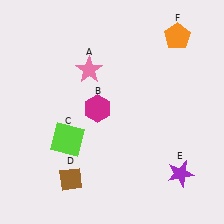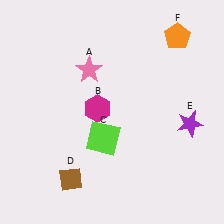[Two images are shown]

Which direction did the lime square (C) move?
The lime square (C) moved right.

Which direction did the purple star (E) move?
The purple star (E) moved up.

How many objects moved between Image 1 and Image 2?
2 objects moved between the two images.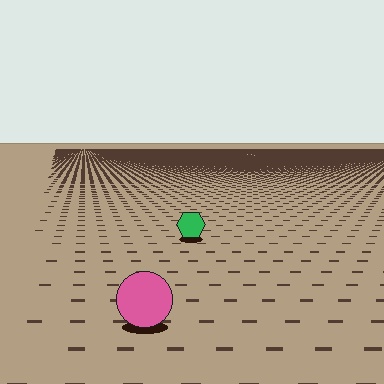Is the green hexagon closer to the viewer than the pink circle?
No. The pink circle is closer — you can tell from the texture gradient: the ground texture is coarser near it.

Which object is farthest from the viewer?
The green hexagon is farthest from the viewer. It appears smaller and the ground texture around it is denser.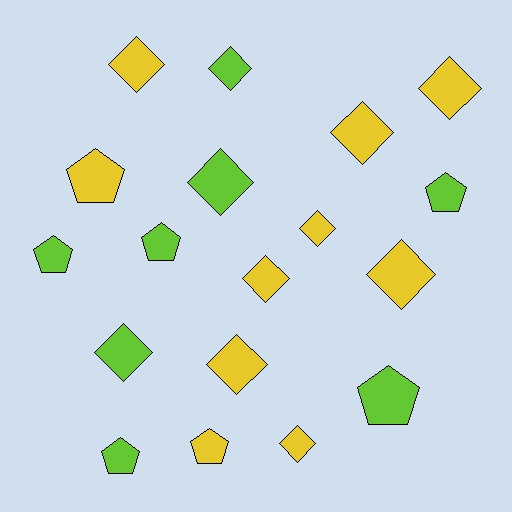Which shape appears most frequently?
Diamond, with 11 objects.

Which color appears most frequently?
Yellow, with 10 objects.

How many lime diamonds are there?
There are 3 lime diamonds.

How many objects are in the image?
There are 18 objects.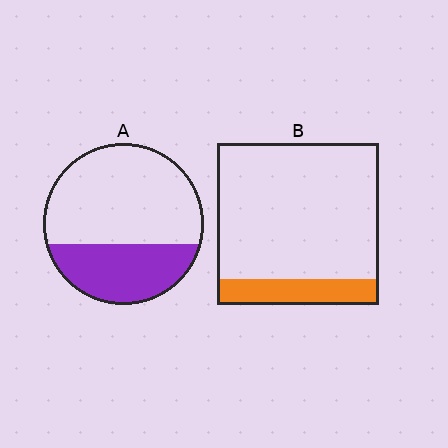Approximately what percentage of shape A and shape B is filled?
A is approximately 35% and B is approximately 15%.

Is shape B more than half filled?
No.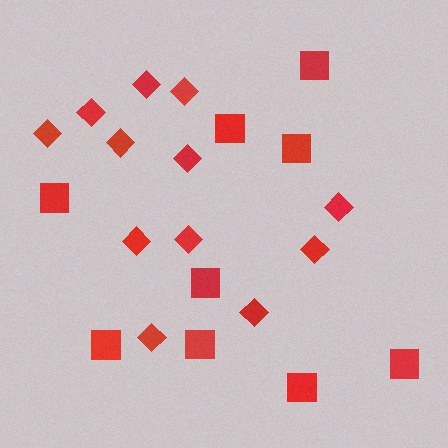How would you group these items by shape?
There are 2 groups: one group of diamonds (12) and one group of squares (9).